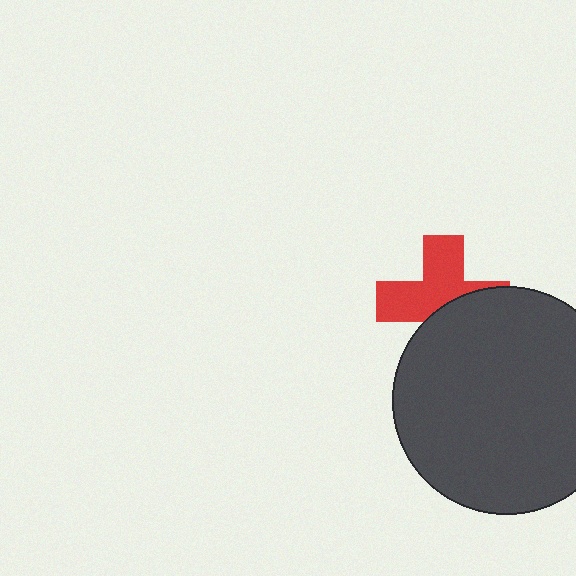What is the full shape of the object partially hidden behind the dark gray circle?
The partially hidden object is a red cross.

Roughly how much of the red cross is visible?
About half of it is visible (roughly 56%).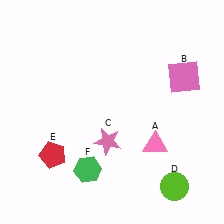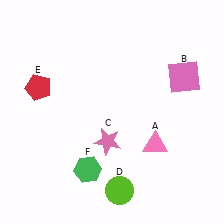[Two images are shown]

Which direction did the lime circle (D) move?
The lime circle (D) moved left.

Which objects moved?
The objects that moved are: the lime circle (D), the red pentagon (E).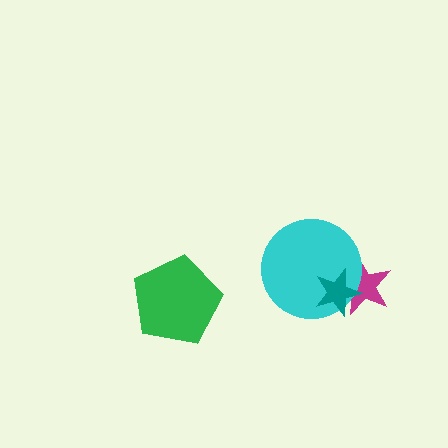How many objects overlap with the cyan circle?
2 objects overlap with the cyan circle.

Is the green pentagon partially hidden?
No, no other shape covers it.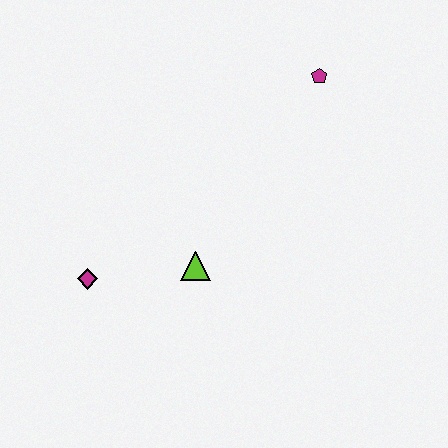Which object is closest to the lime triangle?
The magenta diamond is closest to the lime triangle.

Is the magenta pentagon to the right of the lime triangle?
Yes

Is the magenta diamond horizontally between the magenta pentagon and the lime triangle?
No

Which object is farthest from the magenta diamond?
The magenta pentagon is farthest from the magenta diamond.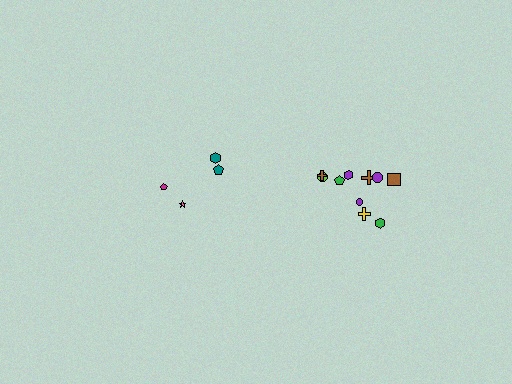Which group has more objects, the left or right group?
The right group.